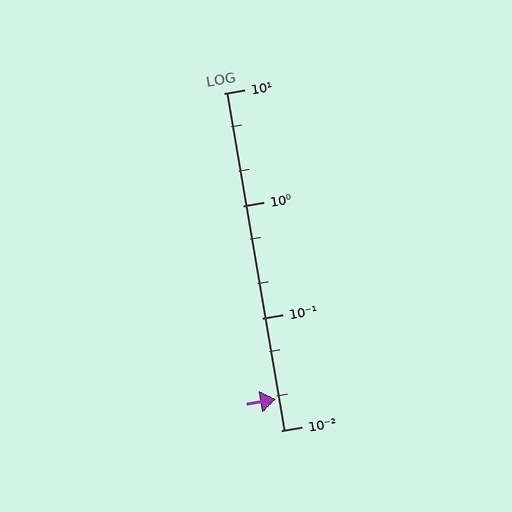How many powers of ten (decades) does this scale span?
The scale spans 3 decades, from 0.01 to 10.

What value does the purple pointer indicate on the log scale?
The pointer indicates approximately 0.019.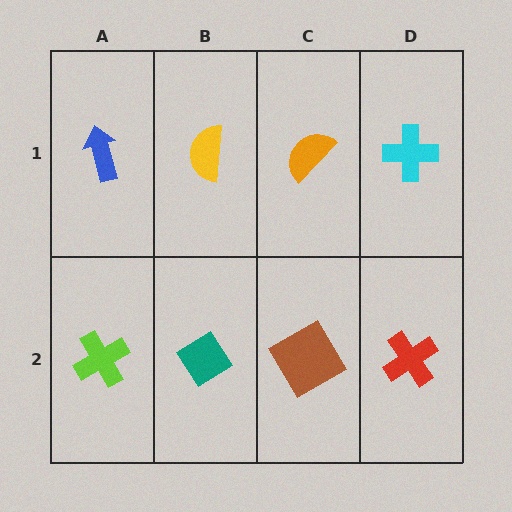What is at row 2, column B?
A teal diamond.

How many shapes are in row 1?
4 shapes.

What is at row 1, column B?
A yellow semicircle.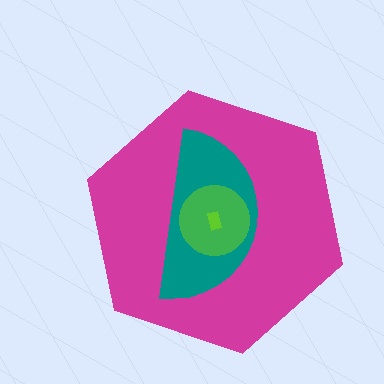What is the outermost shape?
The magenta hexagon.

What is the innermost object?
The lime rectangle.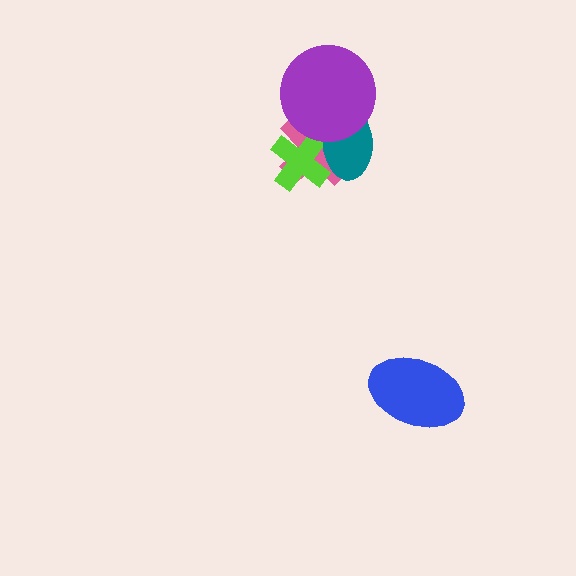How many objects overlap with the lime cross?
2 objects overlap with the lime cross.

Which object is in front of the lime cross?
The teal ellipse is in front of the lime cross.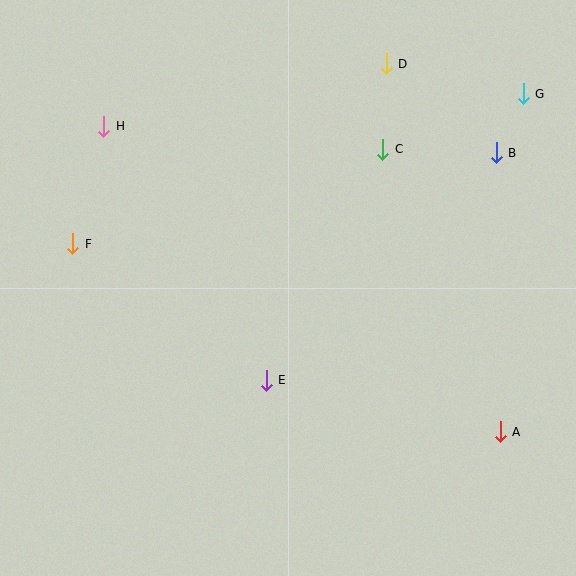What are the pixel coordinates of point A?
Point A is at (500, 432).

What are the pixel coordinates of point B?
Point B is at (496, 153).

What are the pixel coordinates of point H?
Point H is at (104, 126).